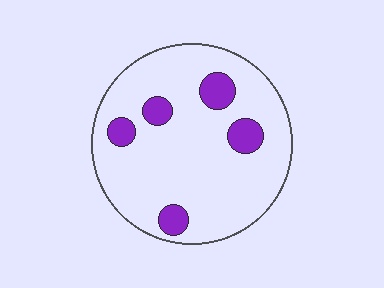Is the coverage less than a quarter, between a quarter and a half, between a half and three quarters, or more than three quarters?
Less than a quarter.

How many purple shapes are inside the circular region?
5.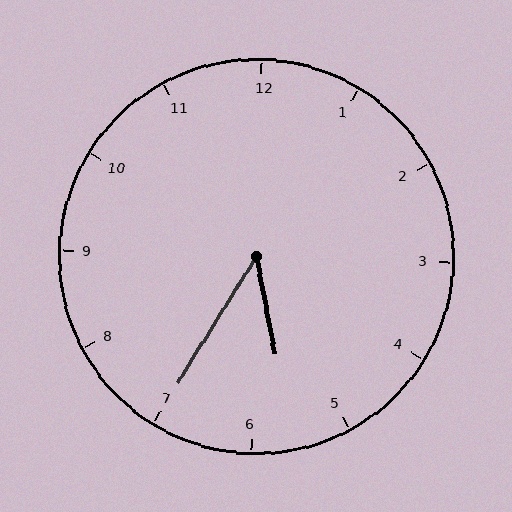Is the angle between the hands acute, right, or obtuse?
It is acute.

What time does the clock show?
5:35.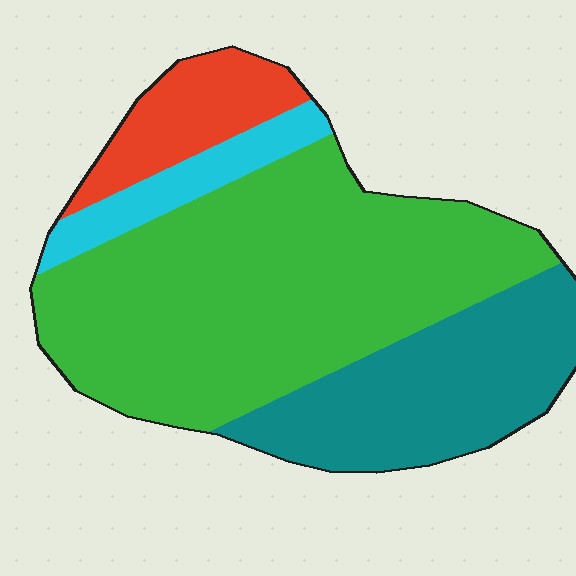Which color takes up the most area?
Green, at roughly 55%.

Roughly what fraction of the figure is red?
Red covers about 10% of the figure.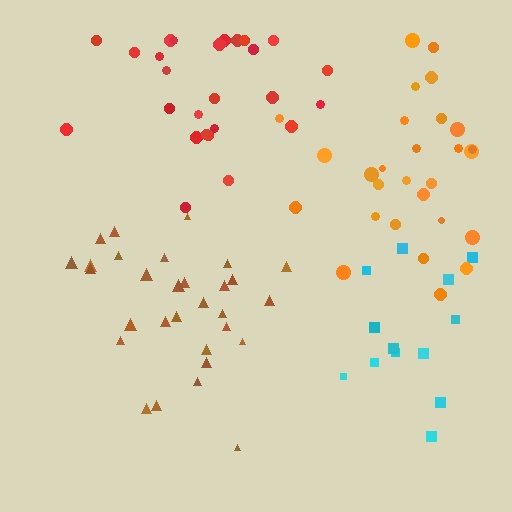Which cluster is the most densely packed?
Brown.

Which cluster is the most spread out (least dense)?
Cyan.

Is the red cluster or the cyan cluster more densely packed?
Red.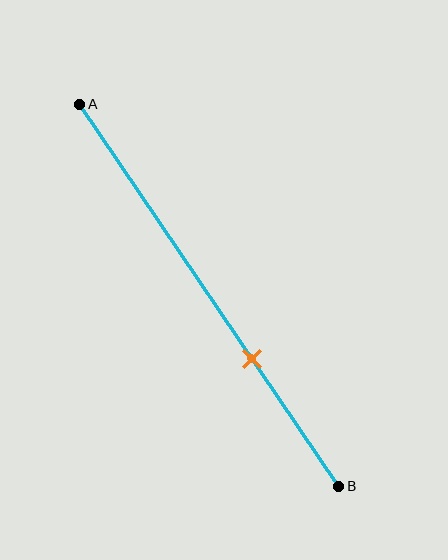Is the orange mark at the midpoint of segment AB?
No, the mark is at about 65% from A, not at the 50% midpoint.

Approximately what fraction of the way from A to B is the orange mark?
The orange mark is approximately 65% of the way from A to B.